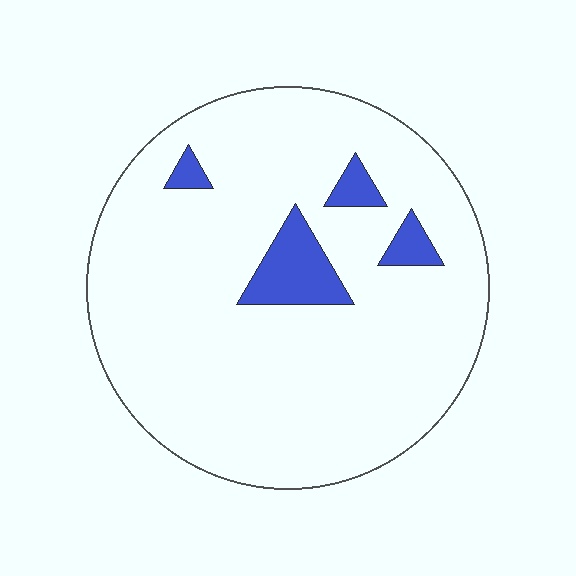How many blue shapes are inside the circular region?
4.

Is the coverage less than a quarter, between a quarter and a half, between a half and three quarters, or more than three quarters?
Less than a quarter.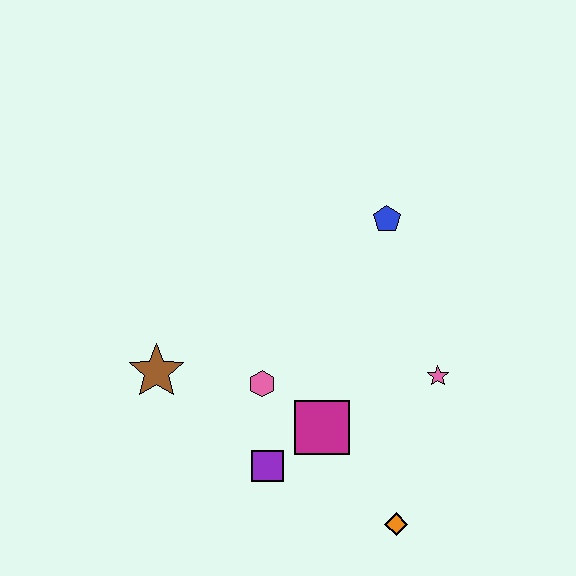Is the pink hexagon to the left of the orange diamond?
Yes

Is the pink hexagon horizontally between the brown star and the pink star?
Yes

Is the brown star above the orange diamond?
Yes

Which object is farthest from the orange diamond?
The blue pentagon is farthest from the orange diamond.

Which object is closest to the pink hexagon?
The magenta square is closest to the pink hexagon.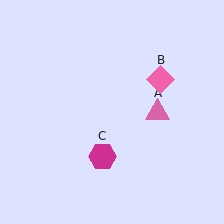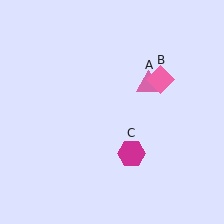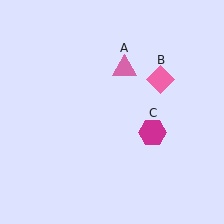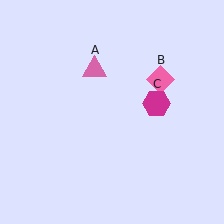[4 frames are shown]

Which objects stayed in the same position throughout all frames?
Pink diamond (object B) remained stationary.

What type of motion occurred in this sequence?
The pink triangle (object A), magenta hexagon (object C) rotated counterclockwise around the center of the scene.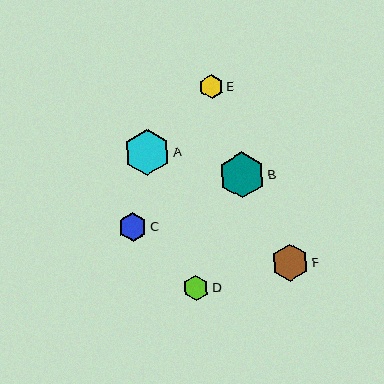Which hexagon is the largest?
Hexagon A is the largest with a size of approximately 46 pixels.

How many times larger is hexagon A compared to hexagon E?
Hexagon A is approximately 1.9 times the size of hexagon E.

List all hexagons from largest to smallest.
From largest to smallest: A, B, F, C, D, E.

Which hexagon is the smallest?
Hexagon E is the smallest with a size of approximately 24 pixels.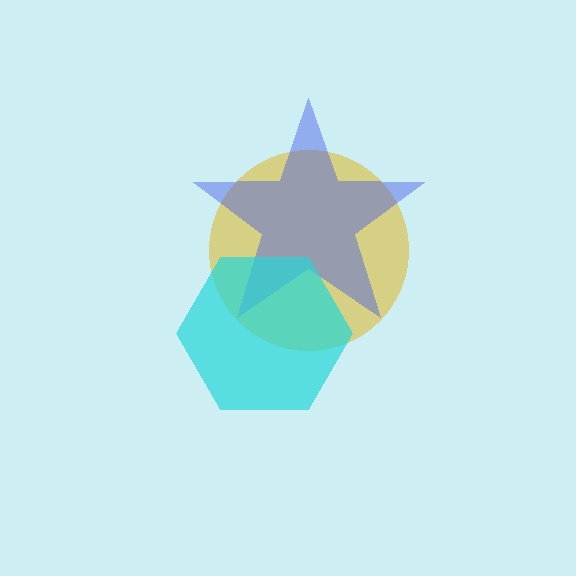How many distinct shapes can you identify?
There are 3 distinct shapes: a yellow circle, a blue star, a cyan hexagon.